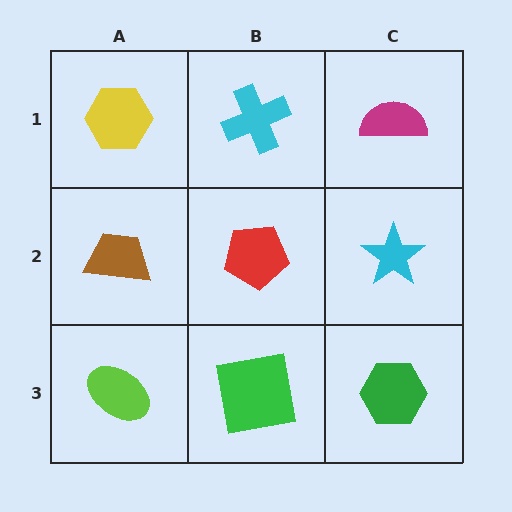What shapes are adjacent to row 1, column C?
A cyan star (row 2, column C), a cyan cross (row 1, column B).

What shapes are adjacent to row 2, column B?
A cyan cross (row 1, column B), a green square (row 3, column B), a brown trapezoid (row 2, column A), a cyan star (row 2, column C).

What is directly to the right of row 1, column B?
A magenta semicircle.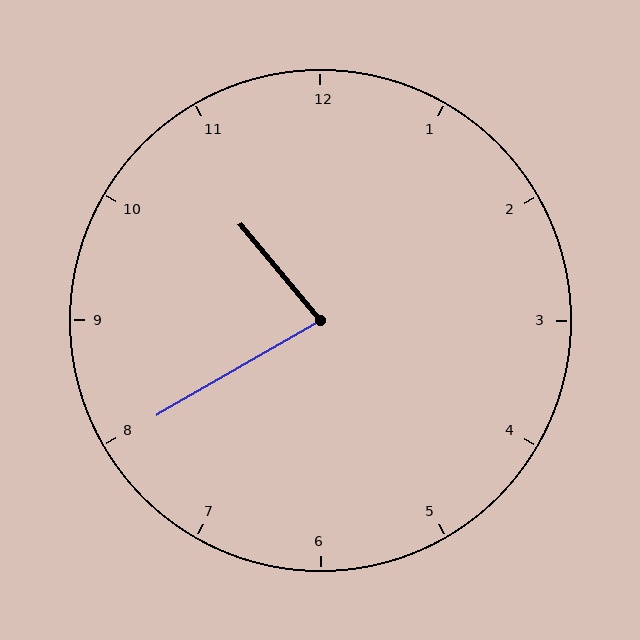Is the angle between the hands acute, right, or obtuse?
It is acute.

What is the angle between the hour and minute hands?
Approximately 80 degrees.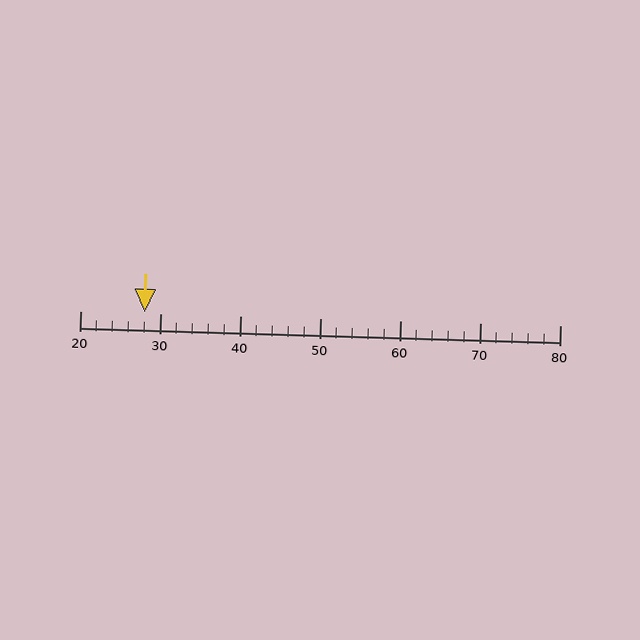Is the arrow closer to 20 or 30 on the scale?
The arrow is closer to 30.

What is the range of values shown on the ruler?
The ruler shows values from 20 to 80.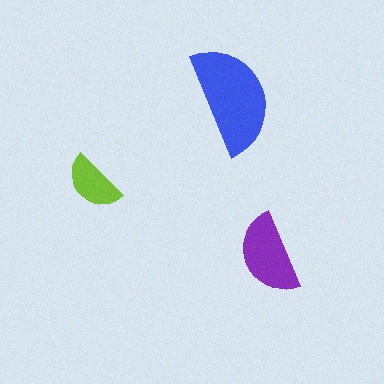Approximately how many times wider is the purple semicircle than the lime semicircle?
About 1.5 times wider.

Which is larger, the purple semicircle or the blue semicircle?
The blue one.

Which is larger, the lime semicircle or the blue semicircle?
The blue one.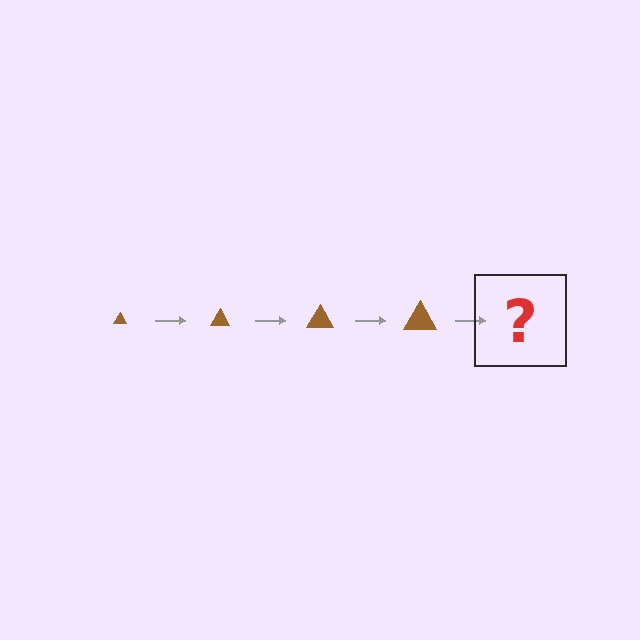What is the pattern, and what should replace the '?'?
The pattern is that the triangle gets progressively larger each step. The '?' should be a brown triangle, larger than the previous one.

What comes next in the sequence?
The next element should be a brown triangle, larger than the previous one.